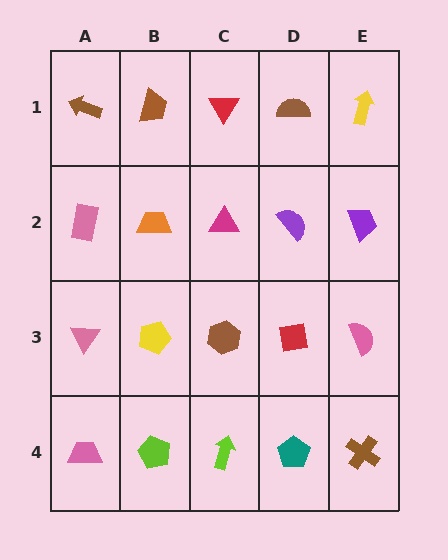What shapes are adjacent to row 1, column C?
A magenta triangle (row 2, column C), a brown trapezoid (row 1, column B), a brown semicircle (row 1, column D).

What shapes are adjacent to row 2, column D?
A brown semicircle (row 1, column D), a red square (row 3, column D), a magenta triangle (row 2, column C), a purple trapezoid (row 2, column E).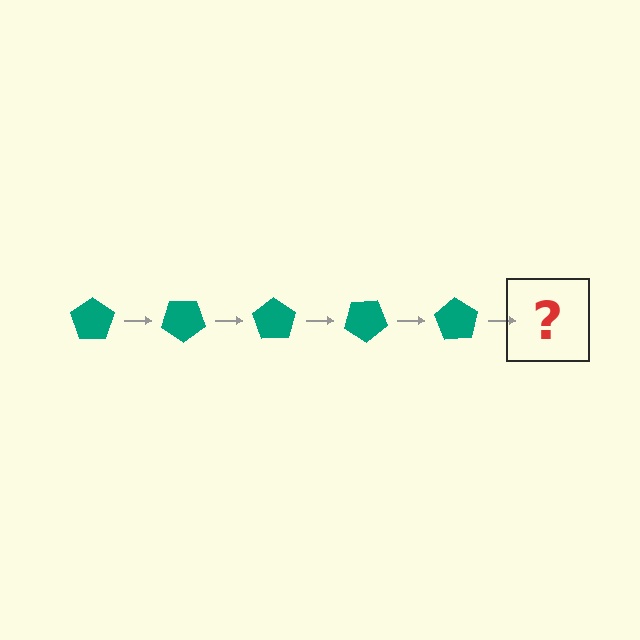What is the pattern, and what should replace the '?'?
The pattern is that the pentagon rotates 35 degrees each step. The '?' should be a teal pentagon rotated 175 degrees.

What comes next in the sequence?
The next element should be a teal pentagon rotated 175 degrees.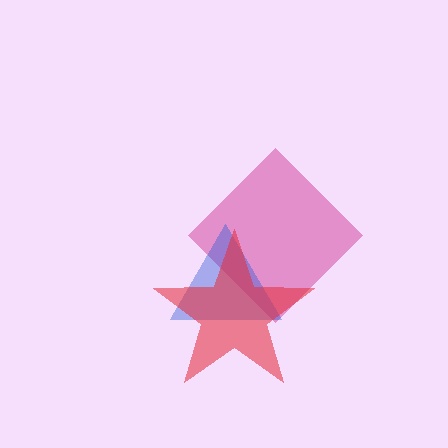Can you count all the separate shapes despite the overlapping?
Yes, there are 3 separate shapes.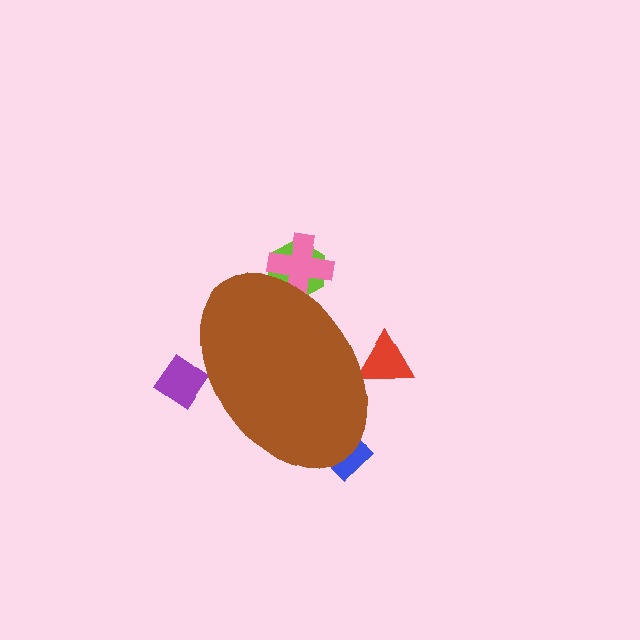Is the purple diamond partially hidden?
Yes, the purple diamond is partially hidden behind the brown ellipse.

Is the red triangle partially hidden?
Yes, the red triangle is partially hidden behind the brown ellipse.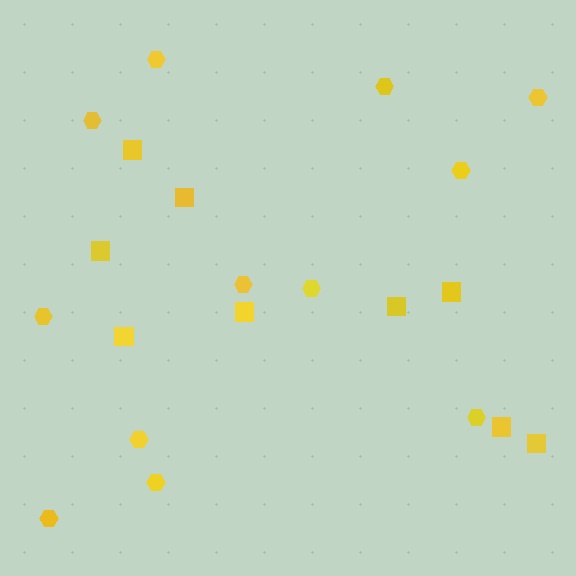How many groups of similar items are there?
There are 2 groups: one group of squares (9) and one group of hexagons (12).